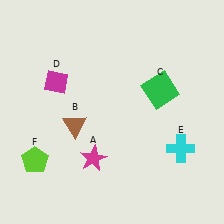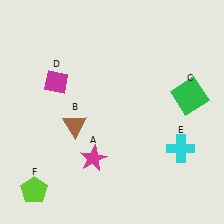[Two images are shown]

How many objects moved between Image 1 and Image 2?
2 objects moved between the two images.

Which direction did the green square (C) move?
The green square (C) moved right.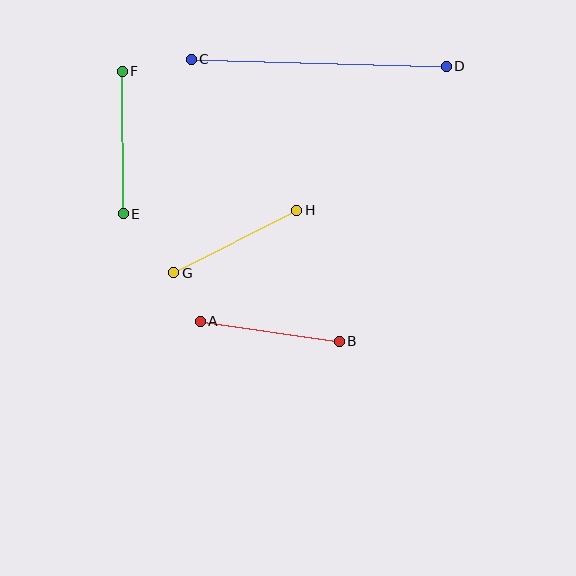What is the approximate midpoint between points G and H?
The midpoint is at approximately (235, 241) pixels.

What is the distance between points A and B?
The distance is approximately 141 pixels.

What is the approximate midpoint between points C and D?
The midpoint is at approximately (319, 63) pixels.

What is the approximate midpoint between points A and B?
The midpoint is at approximately (270, 331) pixels.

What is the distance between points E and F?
The distance is approximately 142 pixels.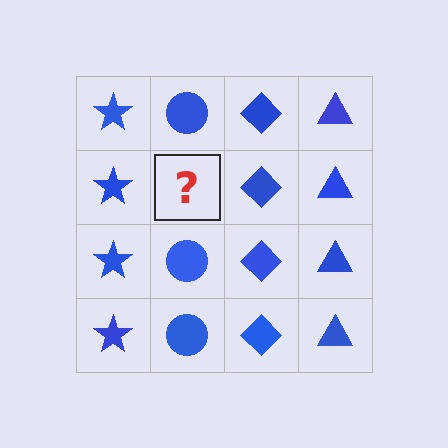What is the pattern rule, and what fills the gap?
The rule is that each column has a consistent shape. The gap should be filled with a blue circle.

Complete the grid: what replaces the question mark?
The question mark should be replaced with a blue circle.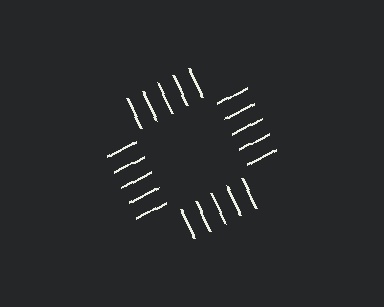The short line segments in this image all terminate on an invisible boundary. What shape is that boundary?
An illusory square — the line segments terminate on its edges but no continuous stroke is drawn.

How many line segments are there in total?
20 — 5 along each of the 4 edges.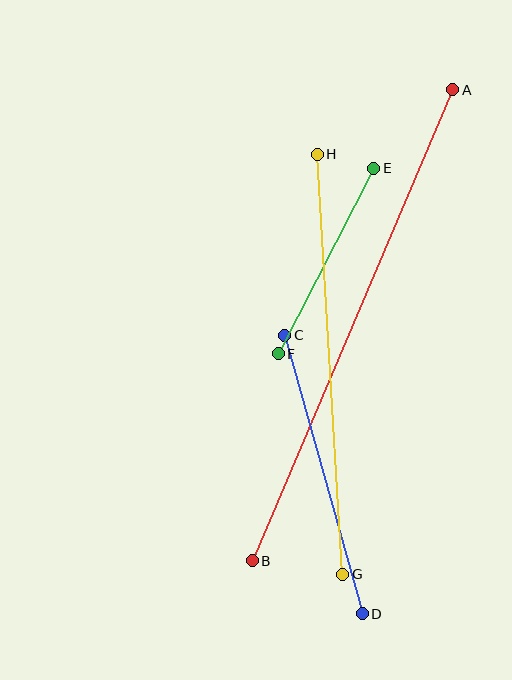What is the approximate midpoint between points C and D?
The midpoint is at approximately (323, 475) pixels.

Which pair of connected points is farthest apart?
Points A and B are farthest apart.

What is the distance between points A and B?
The distance is approximately 512 pixels.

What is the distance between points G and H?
The distance is approximately 421 pixels.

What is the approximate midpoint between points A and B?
The midpoint is at approximately (353, 325) pixels.